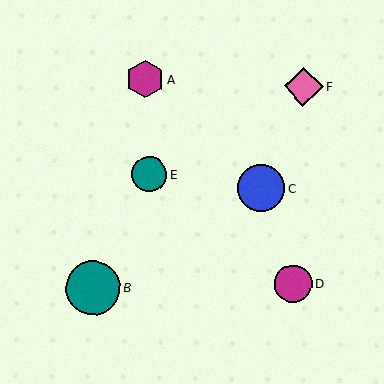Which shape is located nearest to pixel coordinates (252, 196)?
The blue circle (labeled C) at (261, 188) is nearest to that location.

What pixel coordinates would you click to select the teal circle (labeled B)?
Click at (93, 288) to select the teal circle B.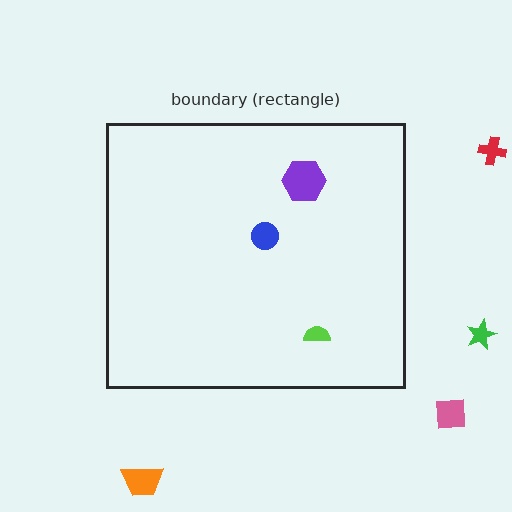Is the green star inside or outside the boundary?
Outside.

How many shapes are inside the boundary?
3 inside, 4 outside.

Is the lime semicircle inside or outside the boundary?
Inside.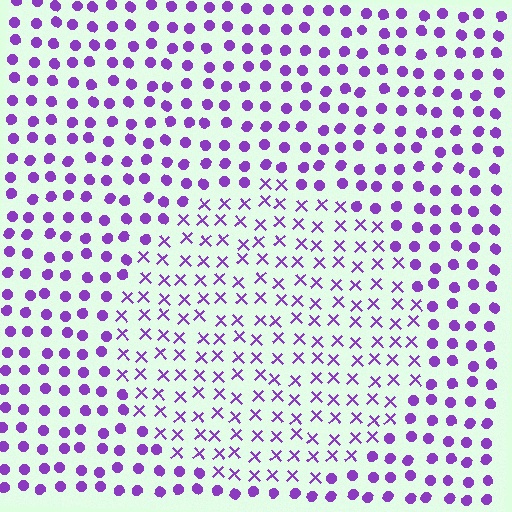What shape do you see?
I see a circle.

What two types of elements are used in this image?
The image uses X marks inside the circle region and circles outside it.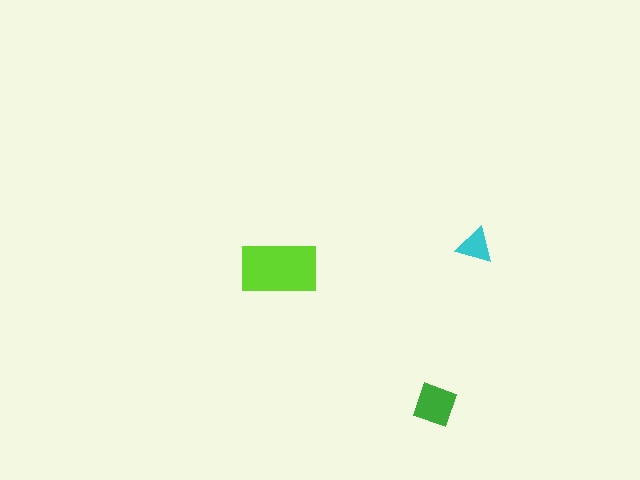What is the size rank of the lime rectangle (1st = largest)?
1st.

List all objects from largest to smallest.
The lime rectangle, the green diamond, the cyan triangle.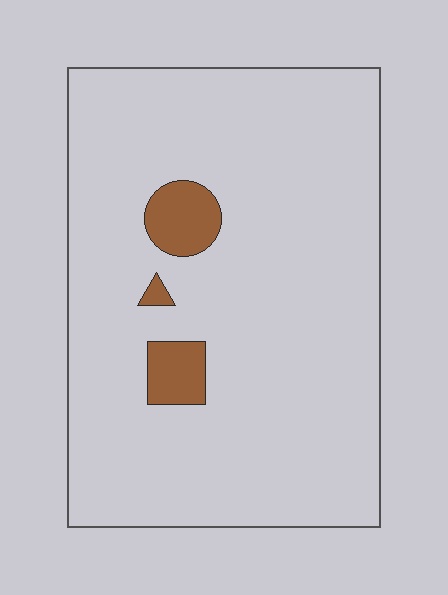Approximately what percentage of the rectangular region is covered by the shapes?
Approximately 5%.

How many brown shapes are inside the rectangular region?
3.